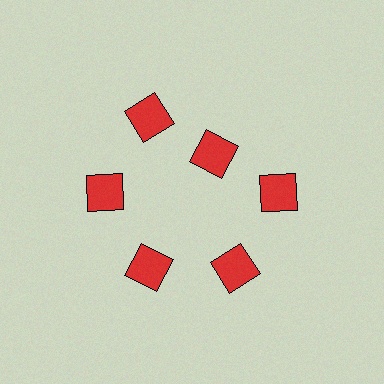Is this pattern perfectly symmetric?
No. The 6 red squares are arranged in a ring, but one element near the 1 o'clock position is pulled inward toward the center, breaking the 6-fold rotational symmetry.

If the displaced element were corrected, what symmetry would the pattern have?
It would have 6-fold rotational symmetry — the pattern would map onto itself every 60 degrees.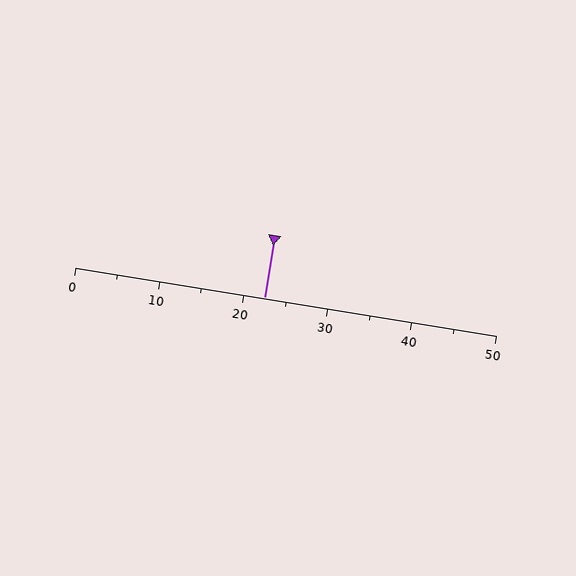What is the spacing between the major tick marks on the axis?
The major ticks are spaced 10 apart.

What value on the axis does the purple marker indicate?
The marker indicates approximately 22.5.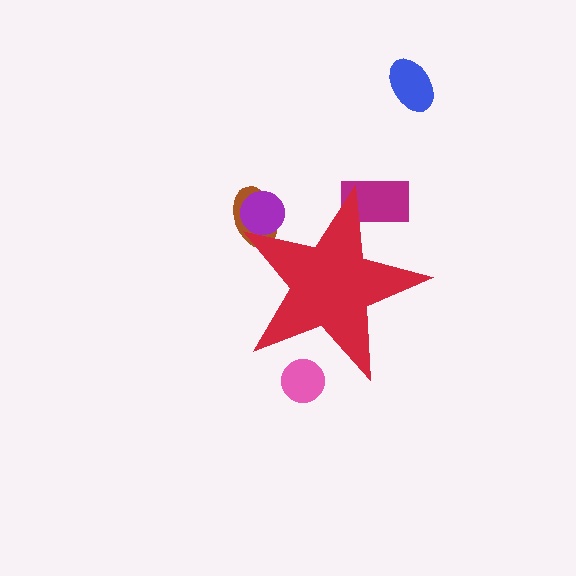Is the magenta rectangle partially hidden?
Yes, the magenta rectangle is partially hidden behind the red star.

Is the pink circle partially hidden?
Yes, the pink circle is partially hidden behind the red star.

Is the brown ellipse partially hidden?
Yes, the brown ellipse is partially hidden behind the red star.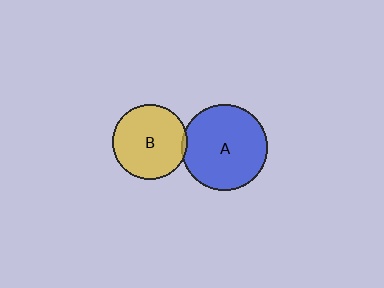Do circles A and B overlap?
Yes.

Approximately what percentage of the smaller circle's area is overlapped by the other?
Approximately 5%.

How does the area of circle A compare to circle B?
Approximately 1.3 times.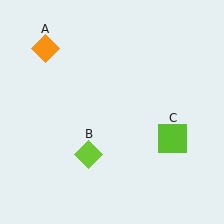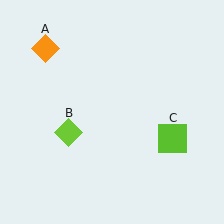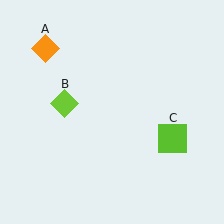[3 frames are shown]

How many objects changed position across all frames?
1 object changed position: lime diamond (object B).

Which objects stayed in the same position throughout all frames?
Orange diamond (object A) and lime square (object C) remained stationary.